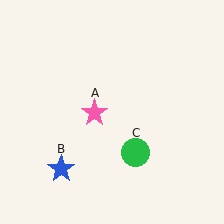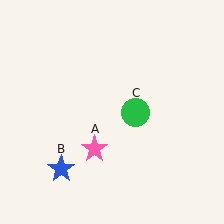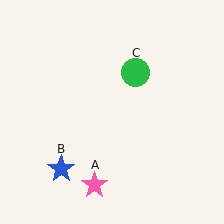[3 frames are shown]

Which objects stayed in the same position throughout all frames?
Blue star (object B) remained stationary.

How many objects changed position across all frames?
2 objects changed position: pink star (object A), green circle (object C).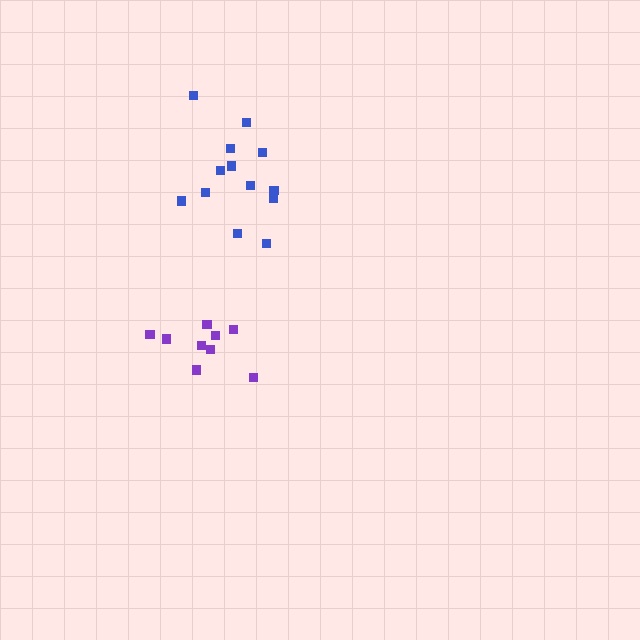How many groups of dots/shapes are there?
There are 2 groups.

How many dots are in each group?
Group 1: 9 dots, Group 2: 13 dots (22 total).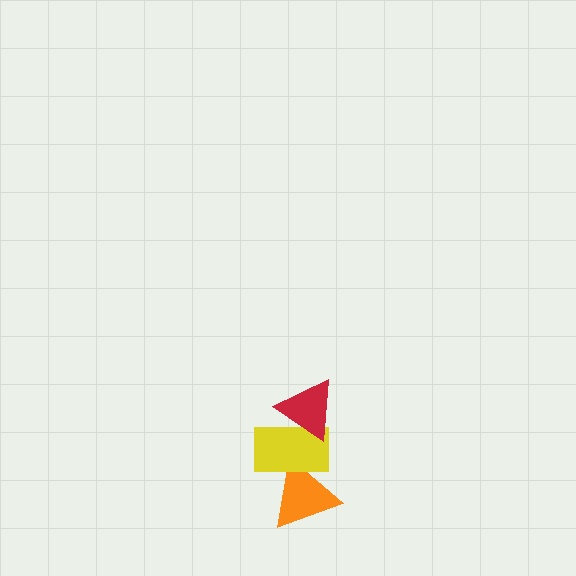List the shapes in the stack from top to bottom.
From top to bottom: the red triangle, the yellow rectangle, the orange triangle.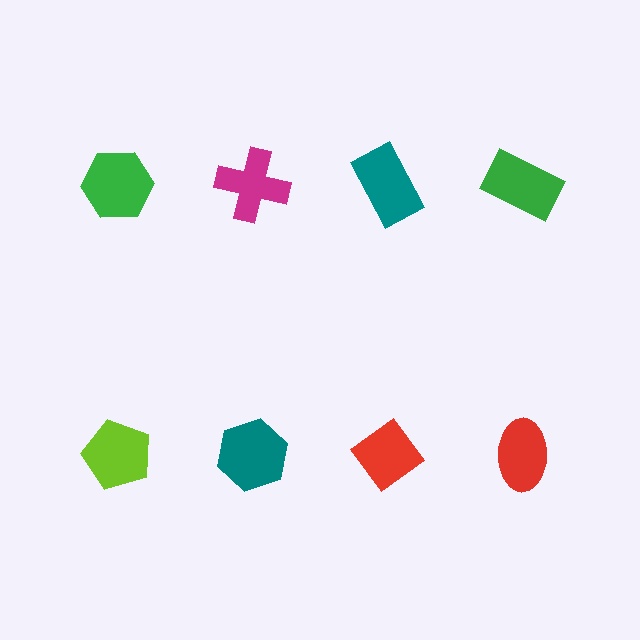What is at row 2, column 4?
A red ellipse.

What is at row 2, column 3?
A red diamond.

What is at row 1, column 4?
A green rectangle.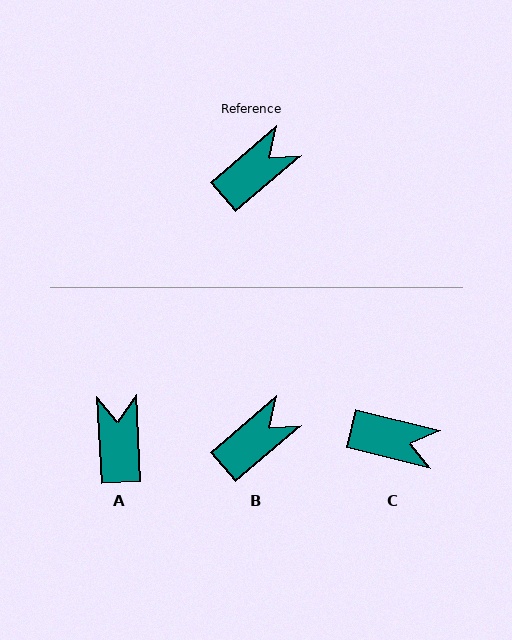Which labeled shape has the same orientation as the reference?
B.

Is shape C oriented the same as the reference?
No, it is off by about 54 degrees.